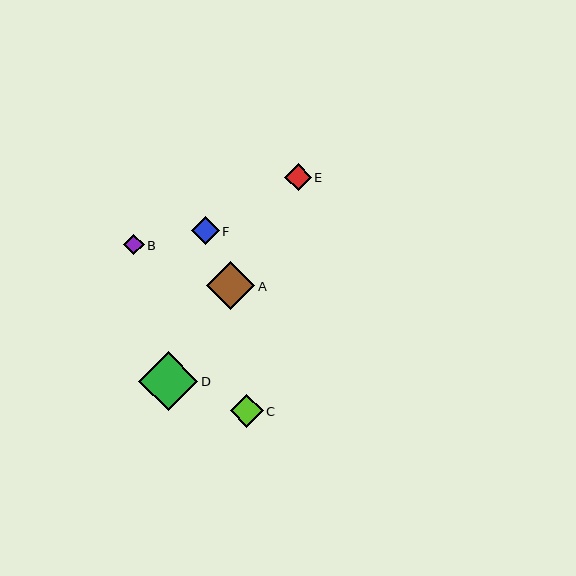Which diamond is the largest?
Diamond D is the largest with a size of approximately 59 pixels.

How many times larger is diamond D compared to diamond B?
Diamond D is approximately 2.9 times the size of diamond B.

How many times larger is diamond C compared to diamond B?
Diamond C is approximately 1.6 times the size of diamond B.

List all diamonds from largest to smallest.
From largest to smallest: D, A, C, F, E, B.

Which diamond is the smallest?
Diamond B is the smallest with a size of approximately 21 pixels.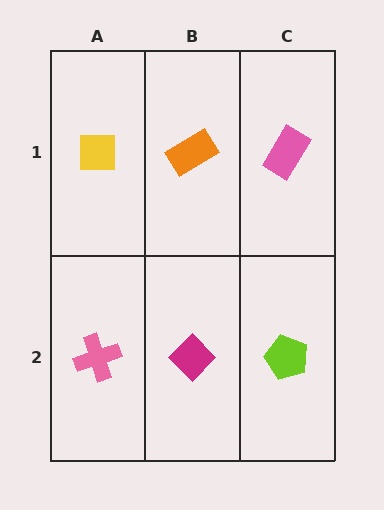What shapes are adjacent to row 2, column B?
An orange rectangle (row 1, column B), a pink cross (row 2, column A), a lime pentagon (row 2, column C).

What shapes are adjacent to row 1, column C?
A lime pentagon (row 2, column C), an orange rectangle (row 1, column B).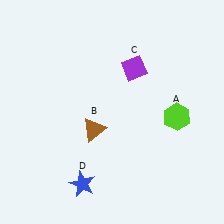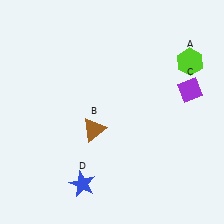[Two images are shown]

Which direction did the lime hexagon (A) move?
The lime hexagon (A) moved up.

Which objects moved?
The objects that moved are: the lime hexagon (A), the purple diamond (C).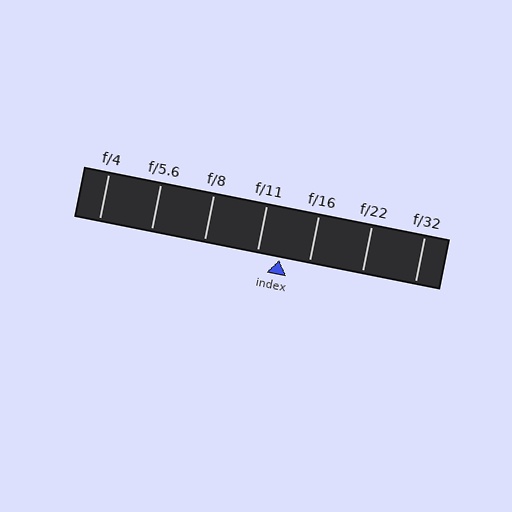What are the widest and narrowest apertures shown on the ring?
The widest aperture shown is f/4 and the narrowest is f/32.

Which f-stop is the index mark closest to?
The index mark is closest to f/11.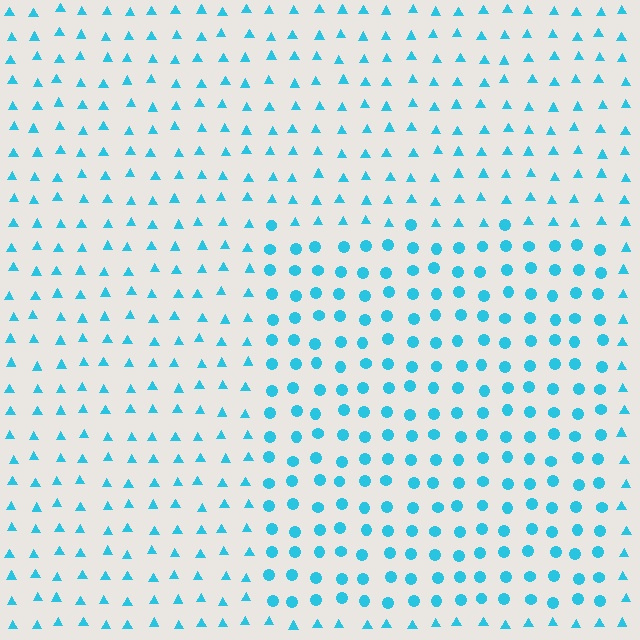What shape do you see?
I see a rectangle.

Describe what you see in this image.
The image is filled with small cyan elements arranged in a uniform grid. A rectangle-shaped region contains circles, while the surrounding area contains triangles. The boundary is defined purely by the change in element shape.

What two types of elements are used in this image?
The image uses circles inside the rectangle region and triangles outside it.